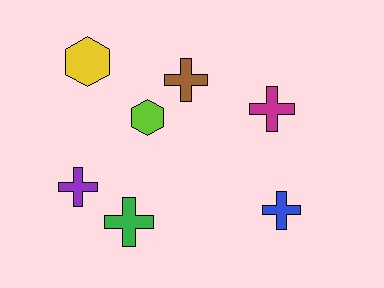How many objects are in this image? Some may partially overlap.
There are 7 objects.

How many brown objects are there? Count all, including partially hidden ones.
There is 1 brown object.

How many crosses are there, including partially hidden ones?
There are 5 crosses.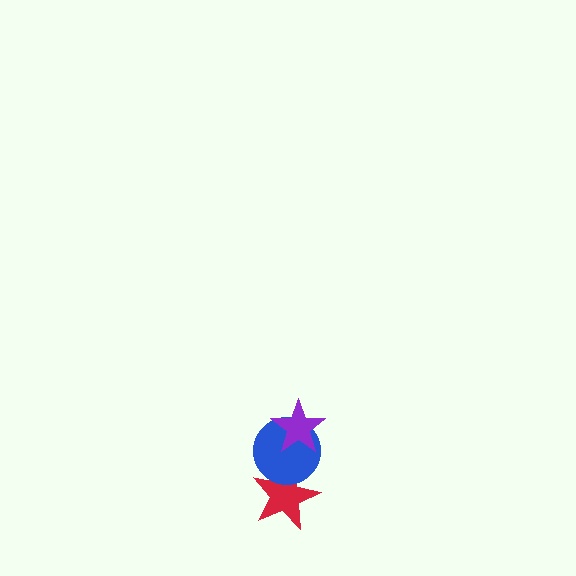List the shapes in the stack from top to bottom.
From top to bottom: the purple star, the blue circle, the red star.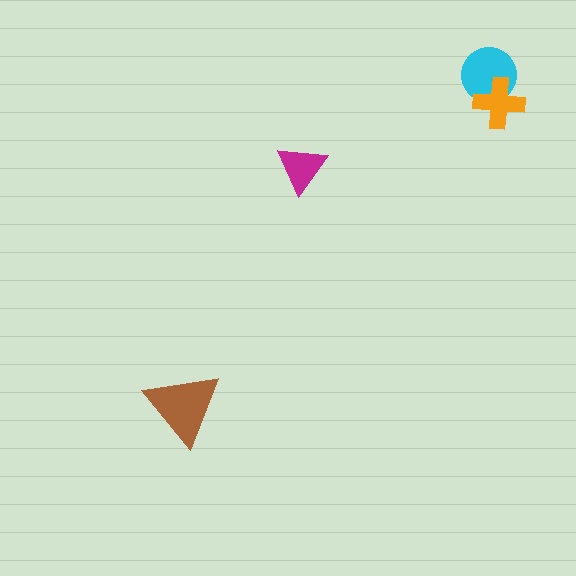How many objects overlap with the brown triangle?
0 objects overlap with the brown triangle.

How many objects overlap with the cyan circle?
1 object overlaps with the cyan circle.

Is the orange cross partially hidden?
No, no other shape covers it.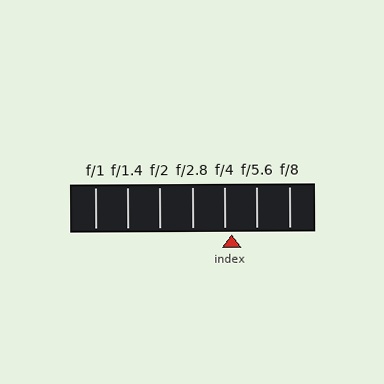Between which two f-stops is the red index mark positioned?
The index mark is between f/4 and f/5.6.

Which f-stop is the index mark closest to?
The index mark is closest to f/4.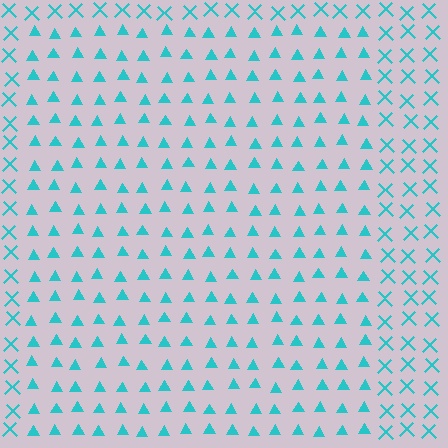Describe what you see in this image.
The image is filled with small cyan elements arranged in a uniform grid. A rectangle-shaped region contains triangles, while the surrounding area contains X marks. The boundary is defined purely by the change in element shape.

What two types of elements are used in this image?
The image uses triangles inside the rectangle region and X marks outside it.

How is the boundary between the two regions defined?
The boundary is defined by a change in element shape: triangles inside vs. X marks outside. All elements share the same color and spacing.